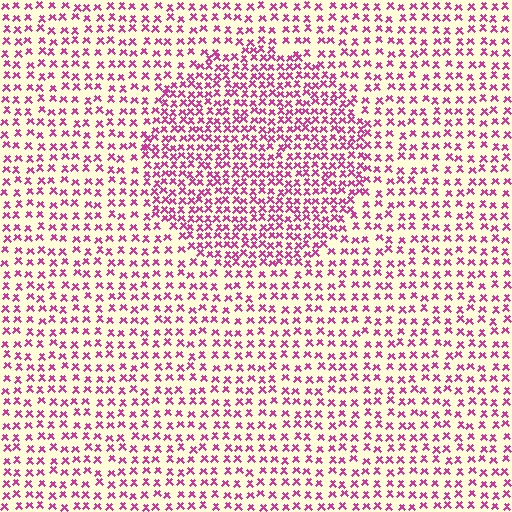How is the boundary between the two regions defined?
The boundary is defined by a change in element density (approximately 1.7x ratio). All elements are the same color, size, and shape.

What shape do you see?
I see a circle.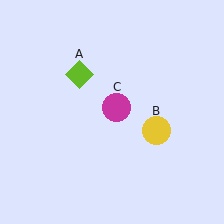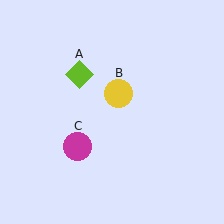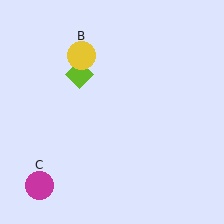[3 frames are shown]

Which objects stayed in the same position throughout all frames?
Lime diamond (object A) remained stationary.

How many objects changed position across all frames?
2 objects changed position: yellow circle (object B), magenta circle (object C).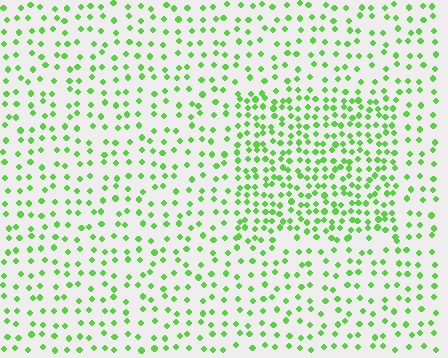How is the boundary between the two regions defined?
The boundary is defined by a change in element density (approximately 2.0x ratio). All elements are the same color, size, and shape.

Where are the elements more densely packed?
The elements are more densely packed inside the rectangle boundary.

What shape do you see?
I see a rectangle.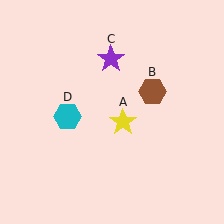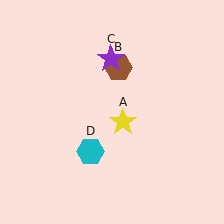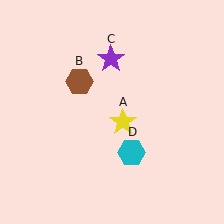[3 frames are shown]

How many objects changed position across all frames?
2 objects changed position: brown hexagon (object B), cyan hexagon (object D).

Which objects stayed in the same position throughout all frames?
Yellow star (object A) and purple star (object C) remained stationary.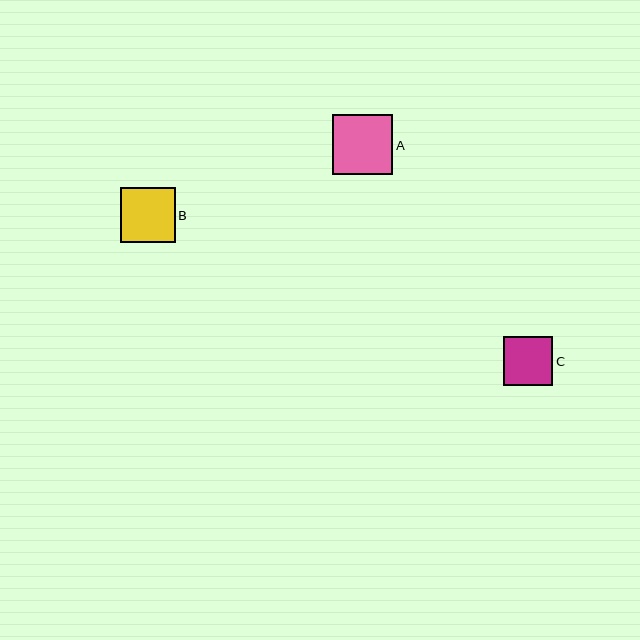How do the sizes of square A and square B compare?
Square A and square B are approximately the same size.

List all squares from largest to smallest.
From largest to smallest: A, B, C.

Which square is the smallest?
Square C is the smallest with a size of approximately 50 pixels.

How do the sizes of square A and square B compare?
Square A and square B are approximately the same size.